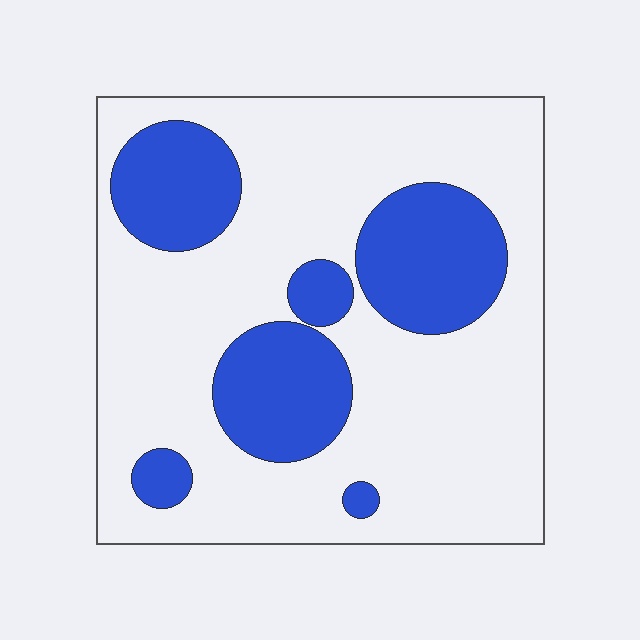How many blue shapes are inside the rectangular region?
6.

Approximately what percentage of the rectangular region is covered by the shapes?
Approximately 25%.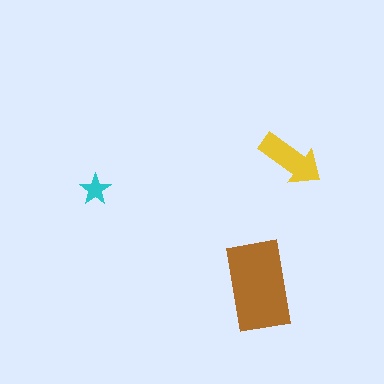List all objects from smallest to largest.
The cyan star, the yellow arrow, the brown rectangle.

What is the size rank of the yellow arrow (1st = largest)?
2nd.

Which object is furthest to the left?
The cyan star is leftmost.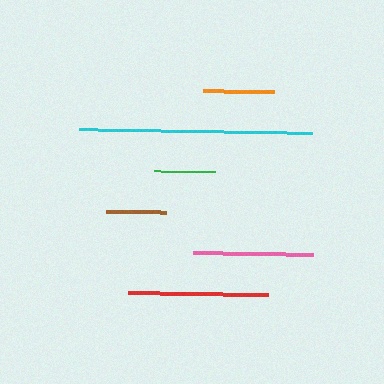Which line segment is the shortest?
The green line is the shortest at approximately 60 pixels.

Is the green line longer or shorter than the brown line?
The brown line is longer than the green line.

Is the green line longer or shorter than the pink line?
The pink line is longer than the green line.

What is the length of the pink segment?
The pink segment is approximately 120 pixels long.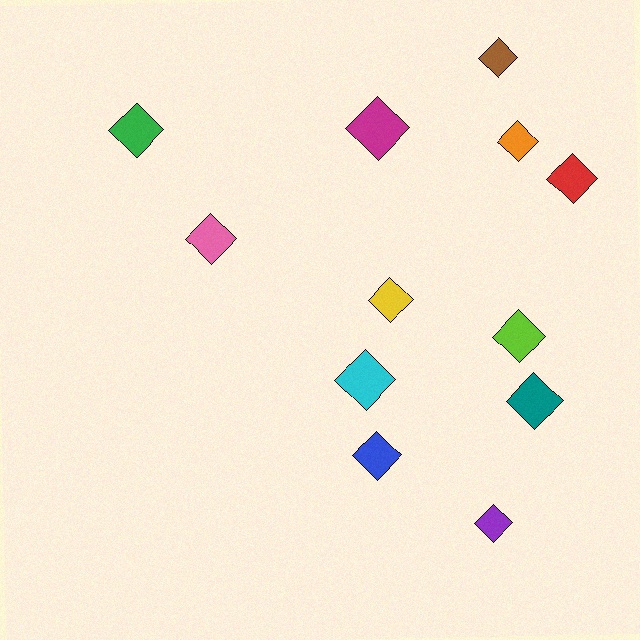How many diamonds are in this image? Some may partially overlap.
There are 12 diamonds.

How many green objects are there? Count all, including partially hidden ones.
There is 1 green object.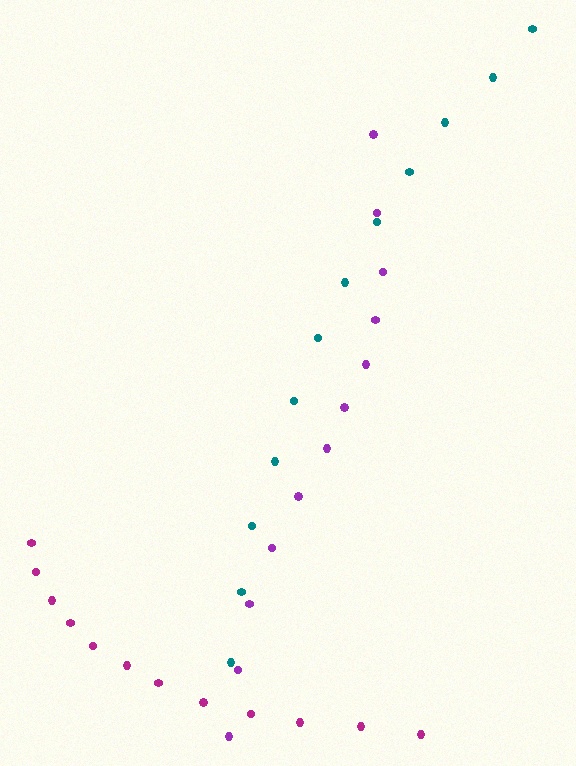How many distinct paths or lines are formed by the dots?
There are 3 distinct paths.